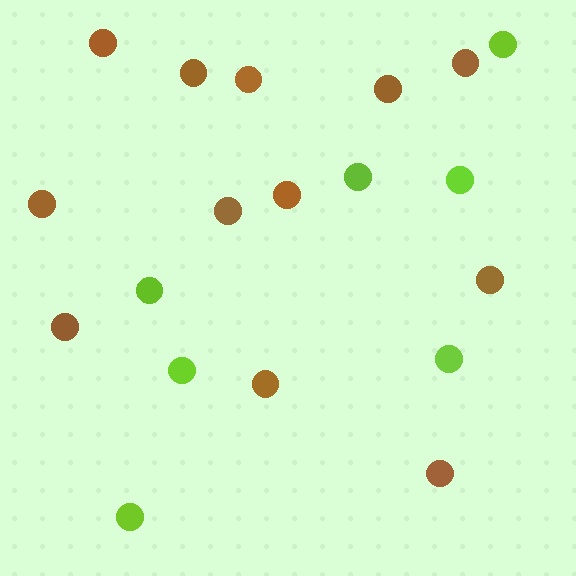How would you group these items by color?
There are 2 groups: one group of brown circles (12) and one group of lime circles (7).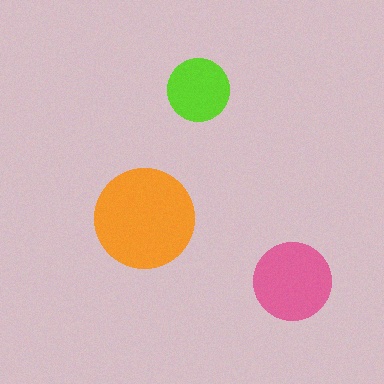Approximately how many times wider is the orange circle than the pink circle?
About 1.5 times wider.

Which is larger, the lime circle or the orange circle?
The orange one.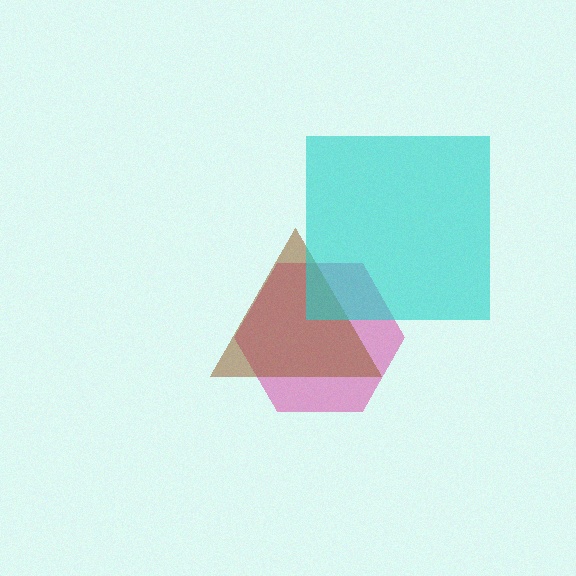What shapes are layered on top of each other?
The layered shapes are: a pink hexagon, a brown triangle, a cyan square.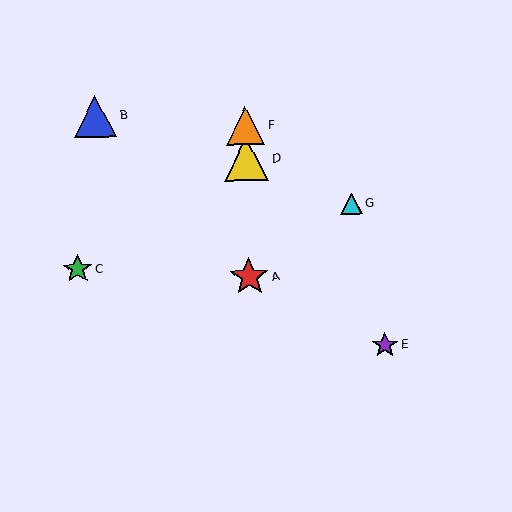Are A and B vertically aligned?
No, A is at x≈249 and B is at x≈95.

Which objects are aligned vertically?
Objects A, D, F are aligned vertically.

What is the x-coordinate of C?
Object C is at x≈78.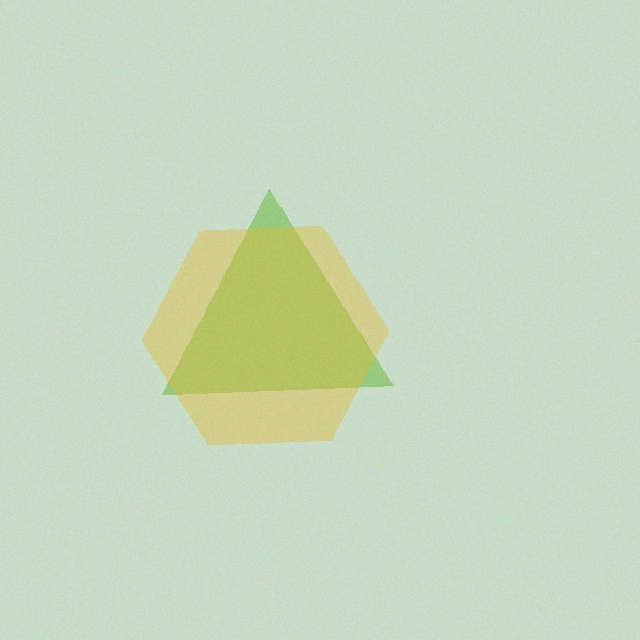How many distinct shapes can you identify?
There are 2 distinct shapes: a lime triangle, a yellow hexagon.